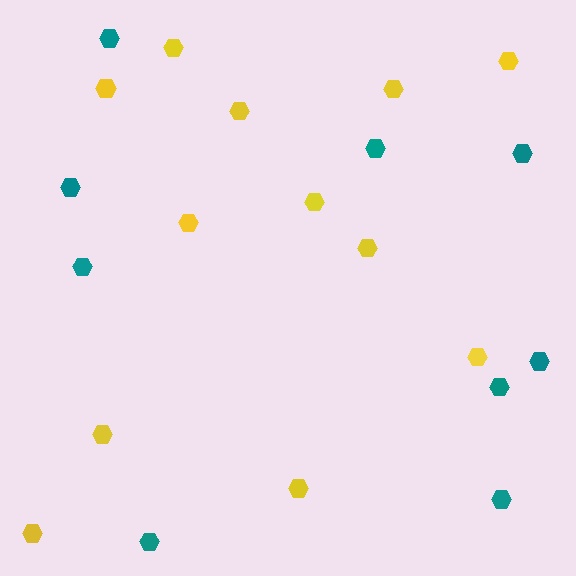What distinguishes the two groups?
There are 2 groups: one group of teal hexagons (9) and one group of yellow hexagons (12).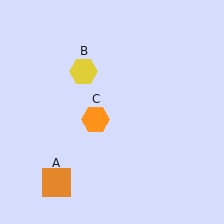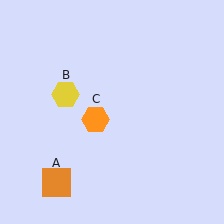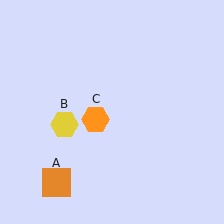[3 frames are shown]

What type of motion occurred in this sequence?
The yellow hexagon (object B) rotated counterclockwise around the center of the scene.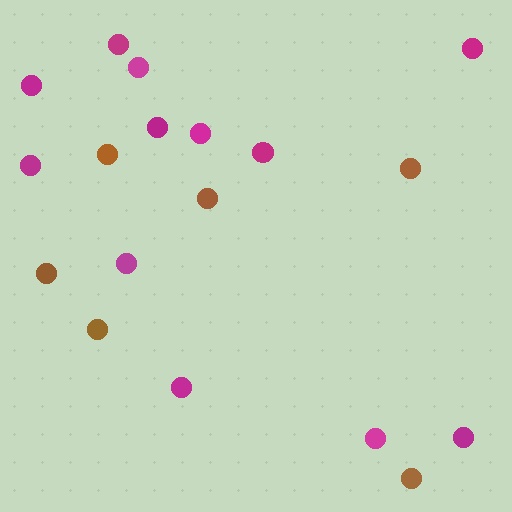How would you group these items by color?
There are 2 groups: one group of brown circles (6) and one group of magenta circles (12).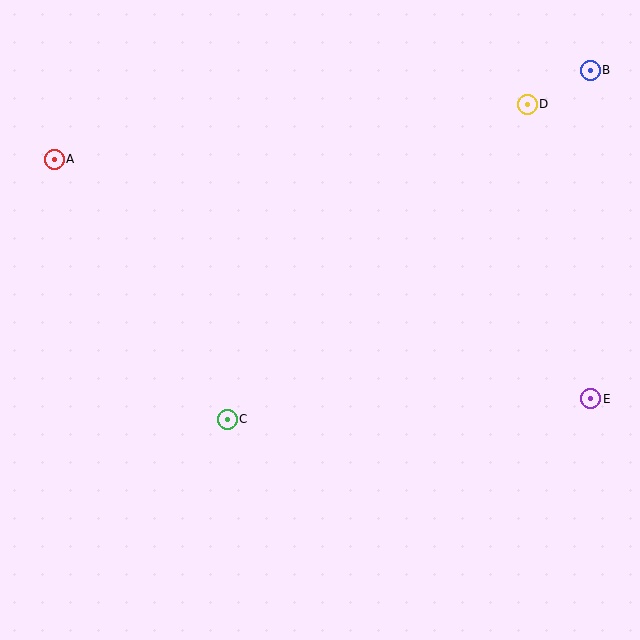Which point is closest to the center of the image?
Point C at (227, 419) is closest to the center.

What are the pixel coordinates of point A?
Point A is at (54, 159).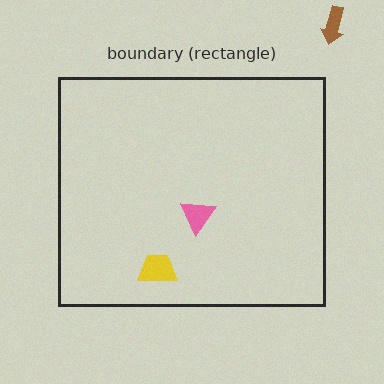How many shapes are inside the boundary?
2 inside, 1 outside.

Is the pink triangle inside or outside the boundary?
Inside.